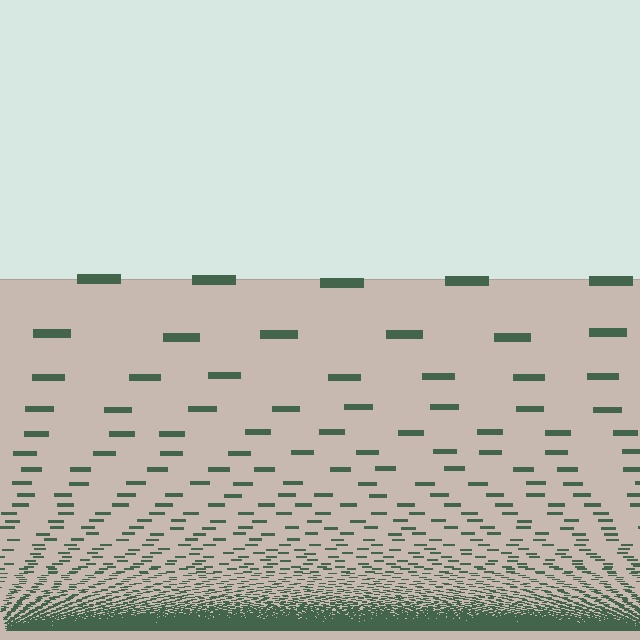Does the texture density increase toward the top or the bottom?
Density increases toward the bottom.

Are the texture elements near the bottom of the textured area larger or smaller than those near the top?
Smaller. The gradient is inverted — elements near the bottom are smaller and denser.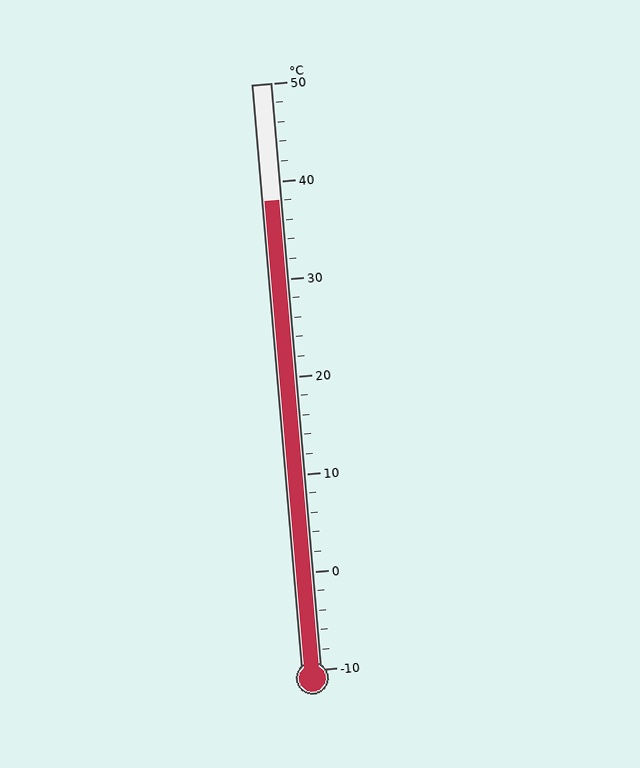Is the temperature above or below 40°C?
The temperature is below 40°C.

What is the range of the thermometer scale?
The thermometer scale ranges from -10°C to 50°C.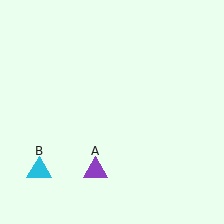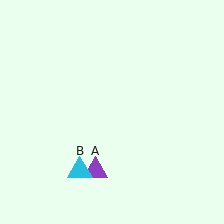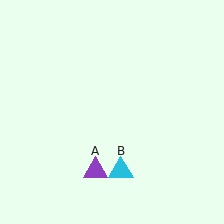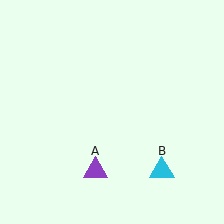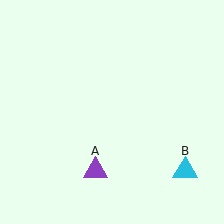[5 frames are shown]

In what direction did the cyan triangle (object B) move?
The cyan triangle (object B) moved right.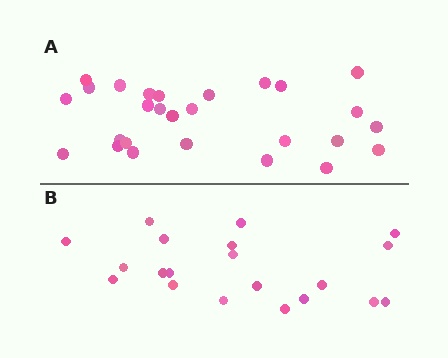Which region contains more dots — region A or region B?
Region A (the top region) has more dots.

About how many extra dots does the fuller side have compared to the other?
Region A has roughly 8 or so more dots than region B.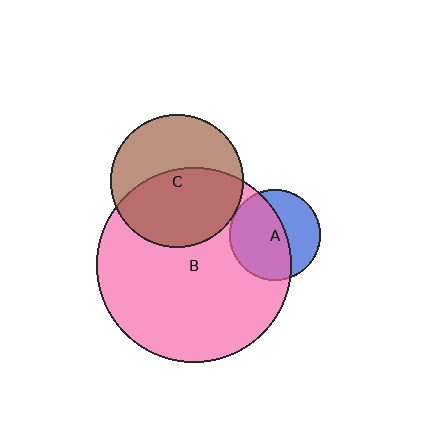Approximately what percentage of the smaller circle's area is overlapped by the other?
Approximately 60%.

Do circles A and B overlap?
Yes.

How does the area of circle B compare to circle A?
Approximately 4.5 times.